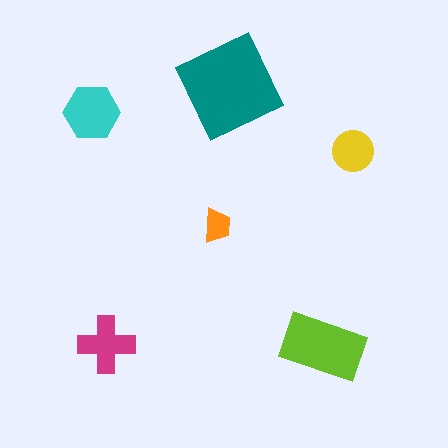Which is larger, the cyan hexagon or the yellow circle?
The cyan hexagon.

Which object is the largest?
The teal square.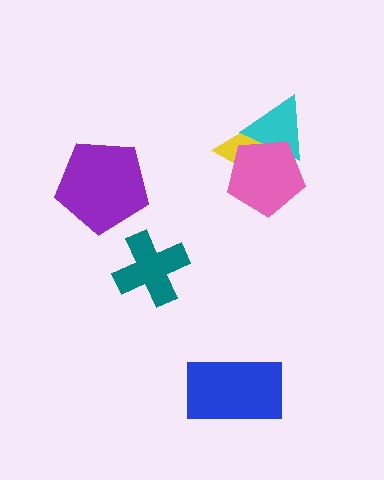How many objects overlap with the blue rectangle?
0 objects overlap with the blue rectangle.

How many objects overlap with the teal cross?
0 objects overlap with the teal cross.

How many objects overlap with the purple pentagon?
0 objects overlap with the purple pentagon.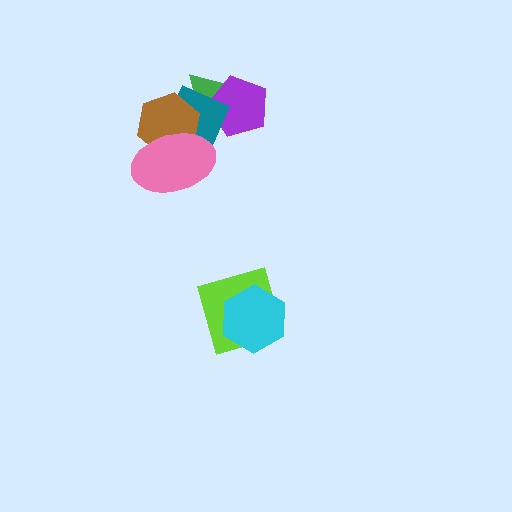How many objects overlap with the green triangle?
3 objects overlap with the green triangle.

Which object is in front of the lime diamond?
The cyan hexagon is in front of the lime diamond.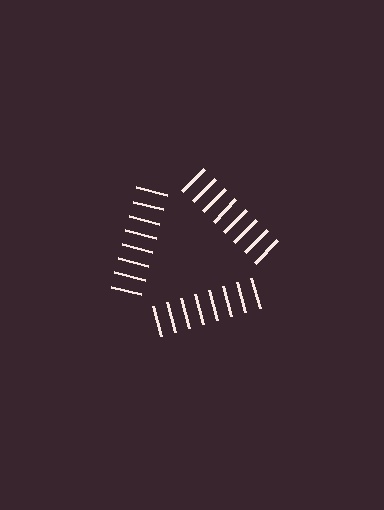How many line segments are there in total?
24 — 8 along each of the 3 edges.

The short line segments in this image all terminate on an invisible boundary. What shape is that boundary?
An illusory triangle — the line segments terminate on its edges but no continuous stroke is drawn.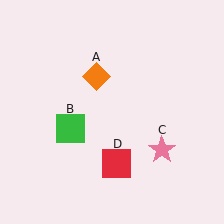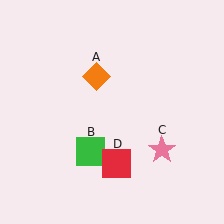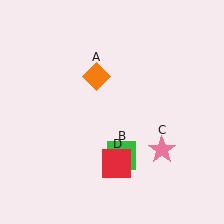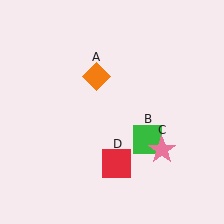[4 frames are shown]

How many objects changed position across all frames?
1 object changed position: green square (object B).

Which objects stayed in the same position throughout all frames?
Orange diamond (object A) and pink star (object C) and red square (object D) remained stationary.